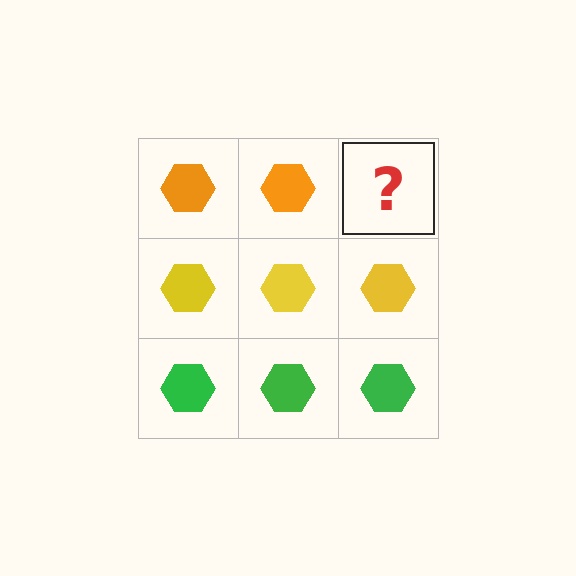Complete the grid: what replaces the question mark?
The question mark should be replaced with an orange hexagon.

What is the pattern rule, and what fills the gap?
The rule is that each row has a consistent color. The gap should be filled with an orange hexagon.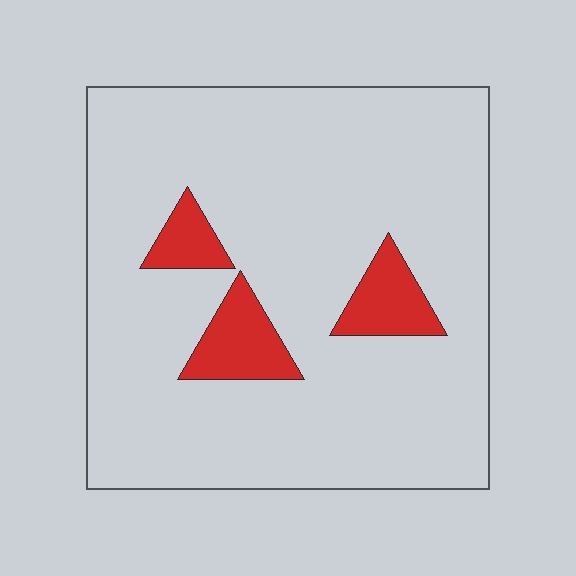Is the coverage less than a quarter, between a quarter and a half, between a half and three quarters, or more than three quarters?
Less than a quarter.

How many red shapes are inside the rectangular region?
3.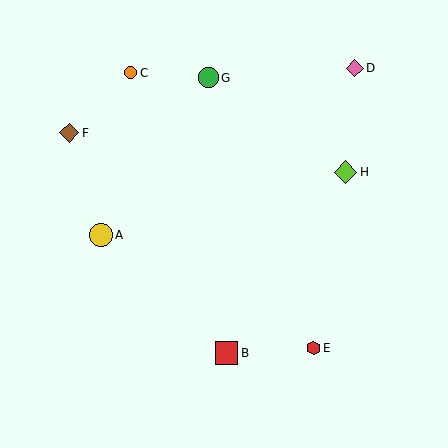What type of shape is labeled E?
Shape E is a red hexagon.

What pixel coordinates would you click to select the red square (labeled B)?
Click at (227, 353) to select the red square B.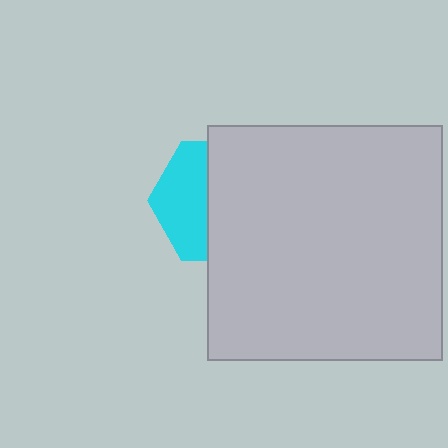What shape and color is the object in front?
The object in front is a light gray square.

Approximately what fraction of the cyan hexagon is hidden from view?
Roughly 58% of the cyan hexagon is hidden behind the light gray square.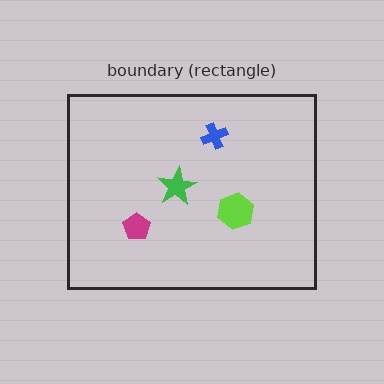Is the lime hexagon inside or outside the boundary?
Inside.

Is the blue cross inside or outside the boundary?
Inside.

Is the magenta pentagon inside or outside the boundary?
Inside.